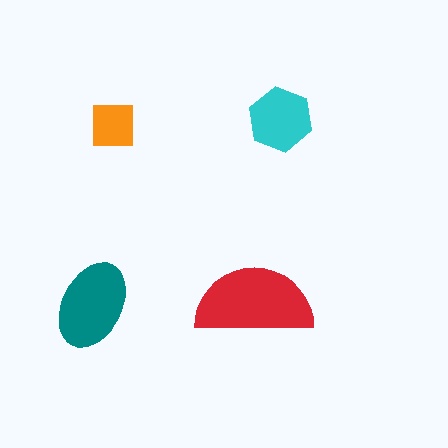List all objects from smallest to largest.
The orange square, the cyan hexagon, the teal ellipse, the red semicircle.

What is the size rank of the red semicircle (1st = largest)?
1st.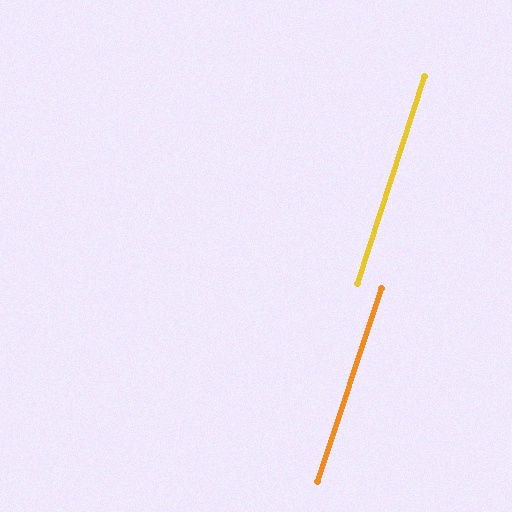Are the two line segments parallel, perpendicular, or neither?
Parallel — their directions differ by only 0.2°.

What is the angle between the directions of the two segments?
Approximately 0 degrees.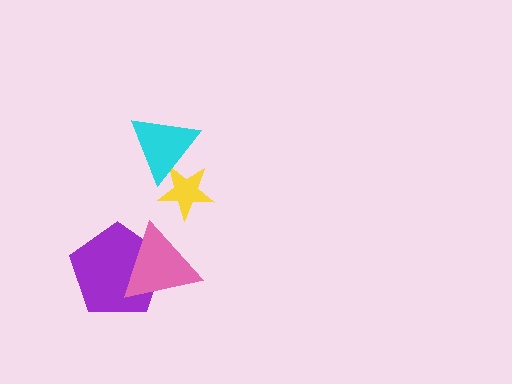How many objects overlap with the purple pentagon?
1 object overlaps with the purple pentagon.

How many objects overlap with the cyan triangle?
1 object overlaps with the cyan triangle.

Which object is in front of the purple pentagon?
The pink triangle is in front of the purple pentagon.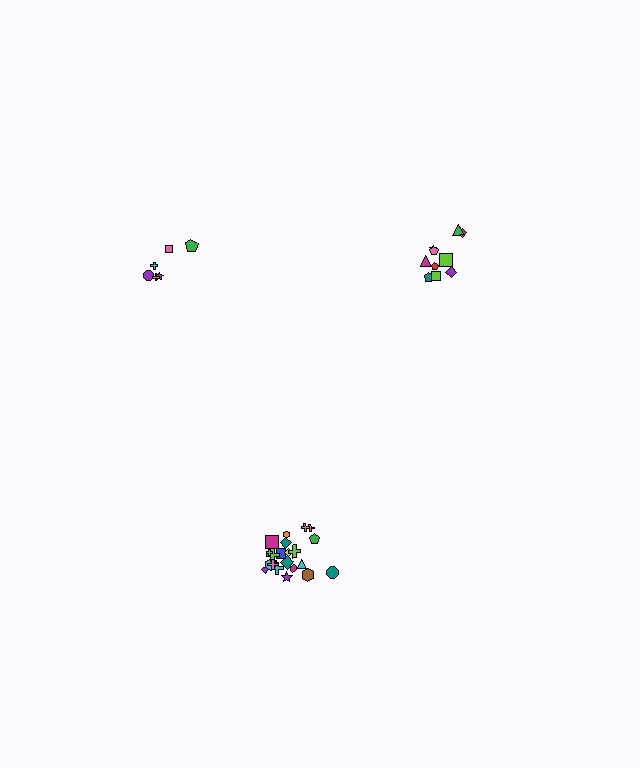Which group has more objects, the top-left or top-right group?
The top-right group.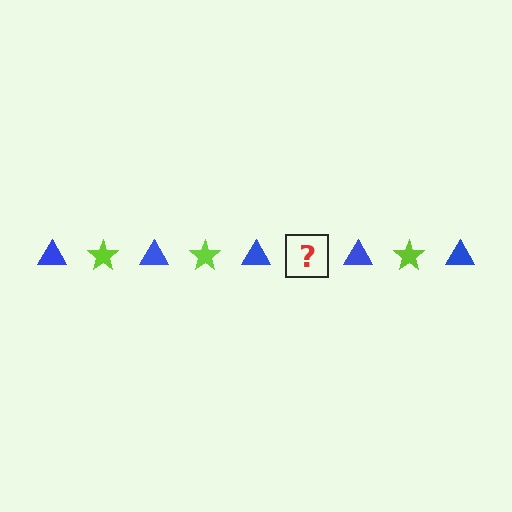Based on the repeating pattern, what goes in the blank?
The blank should be a lime star.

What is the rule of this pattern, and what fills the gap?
The rule is that the pattern alternates between blue triangle and lime star. The gap should be filled with a lime star.